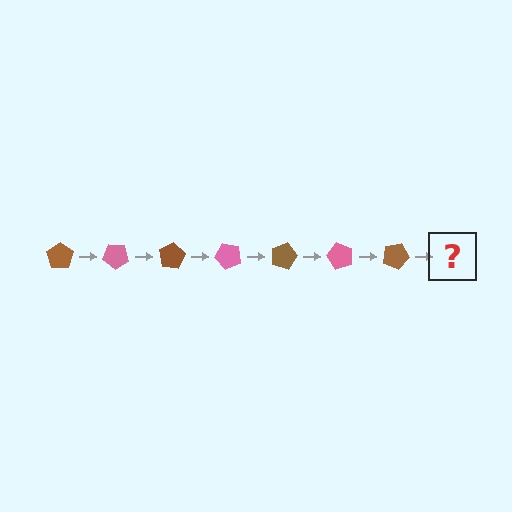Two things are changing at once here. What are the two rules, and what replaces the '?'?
The two rules are that it rotates 40 degrees each step and the color cycles through brown and pink. The '?' should be a pink pentagon, rotated 280 degrees from the start.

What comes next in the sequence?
The next element should be a pink pentagon, rotated 280 degrees from the start.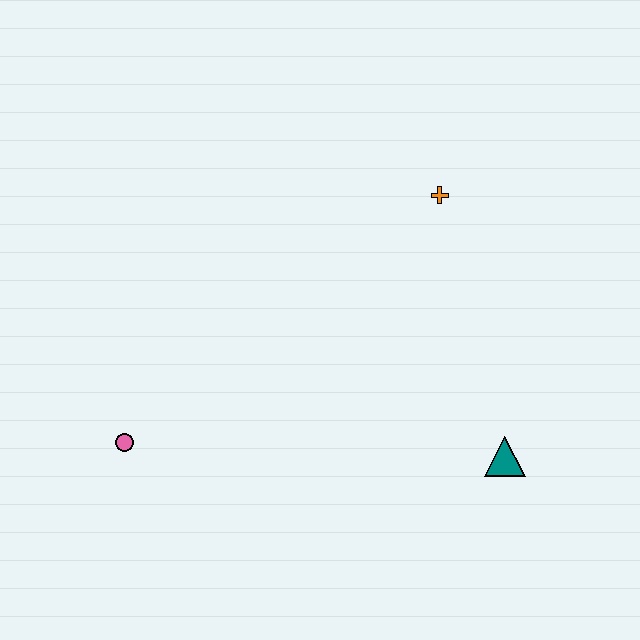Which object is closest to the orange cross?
The teal triangle is closest to the orange cross.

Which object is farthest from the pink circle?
The orange cross is farthest from the pink circle.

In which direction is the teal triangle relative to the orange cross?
The teal triangle is below the orange cross.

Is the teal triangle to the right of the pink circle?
Yes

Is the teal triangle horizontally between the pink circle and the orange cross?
No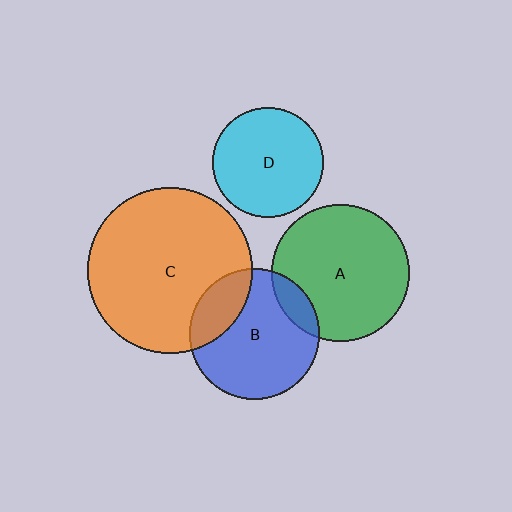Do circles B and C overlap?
Yes.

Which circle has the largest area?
Circle C (orange).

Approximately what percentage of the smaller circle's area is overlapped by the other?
Approximately 20%.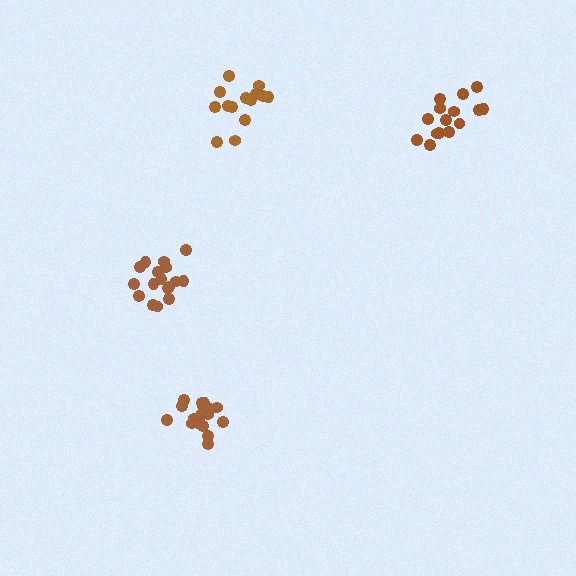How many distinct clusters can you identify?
There are 4 distinct clusters.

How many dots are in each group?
Group 1: 17 dots, Group 2: 14 dots, Group 3: 15 dots, Group 4: 17 dots (63 total).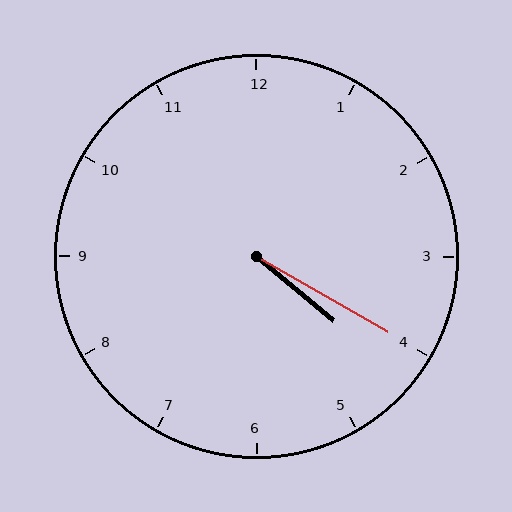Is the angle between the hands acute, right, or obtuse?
It is acute.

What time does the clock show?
4:20.